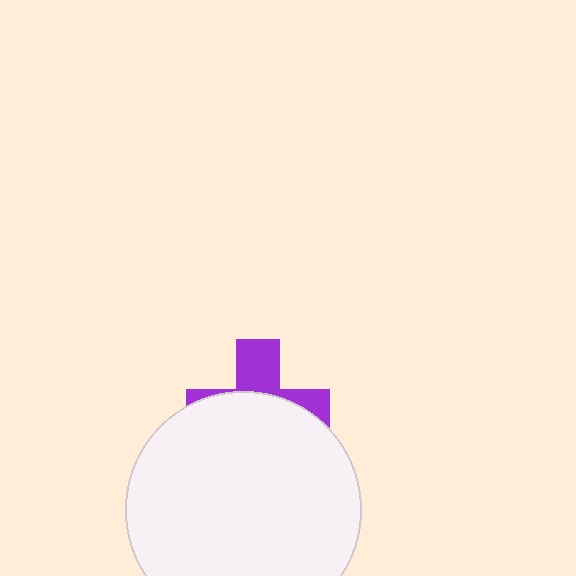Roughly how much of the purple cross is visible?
A small part of it is visible (roughly 35%).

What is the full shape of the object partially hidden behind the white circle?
The partially hidden object is a purple cross.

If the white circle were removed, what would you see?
You would see the complete purple cross.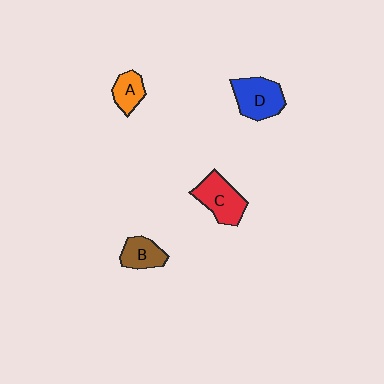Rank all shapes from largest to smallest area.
From largest to smallest: D (blue), C (red), B (brown), A (orange).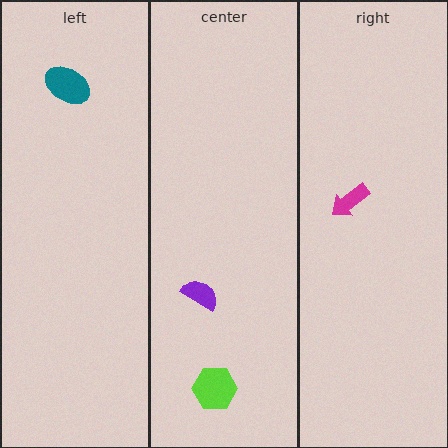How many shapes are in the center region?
2.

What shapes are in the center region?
The purple semicircle, the lime hexagon.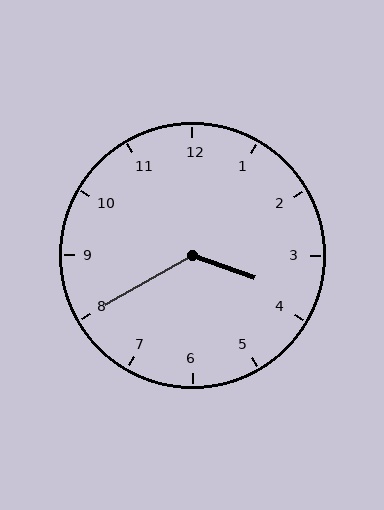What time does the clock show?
3:40.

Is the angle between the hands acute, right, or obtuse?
It is obtuse.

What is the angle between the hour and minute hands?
Approximately 130 degrees.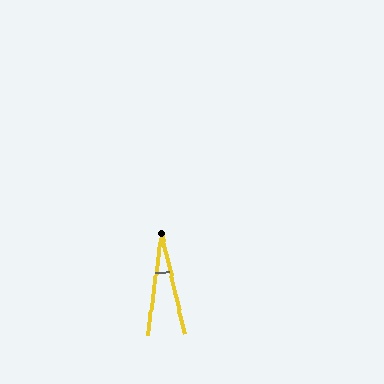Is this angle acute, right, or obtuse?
It is acute.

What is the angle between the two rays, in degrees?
Approximately 21 degrees.